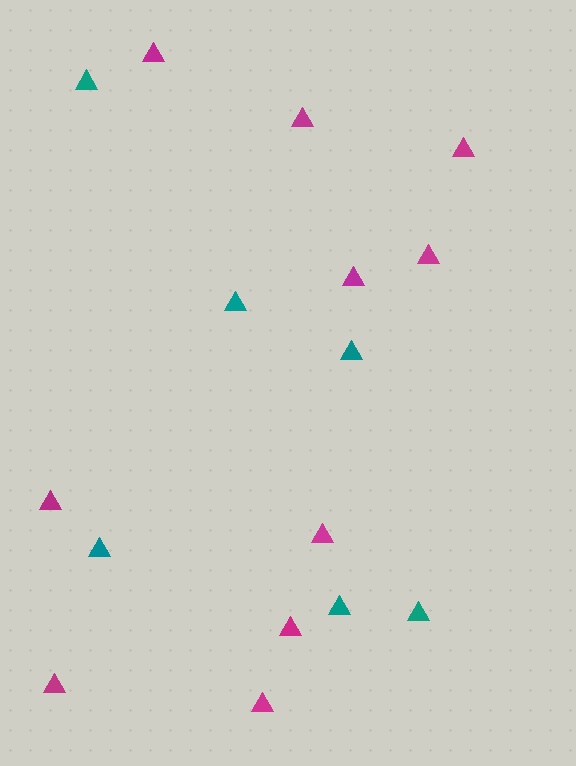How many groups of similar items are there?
There are 2 groups: one group of teal triangles (6) and one group of magenta triangles (10).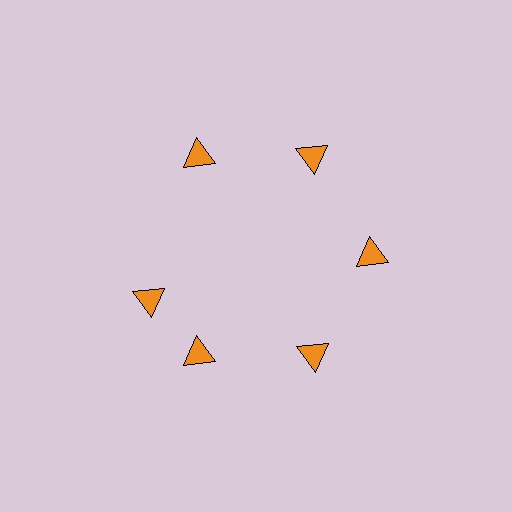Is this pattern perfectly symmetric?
No. The 6 orange triangles are arranged in a ring, but one element near the 9 o'clock position is rotated out of alignment along the ring, breaking the 6-fold rotational symmetry.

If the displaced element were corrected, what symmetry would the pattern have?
It would have 6-fold rotational symmetry — the pattern would map onto itself every 60 degrees.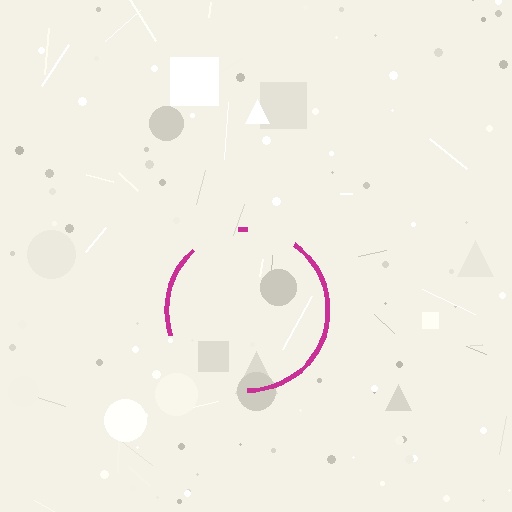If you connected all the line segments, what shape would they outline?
They would outline a circle.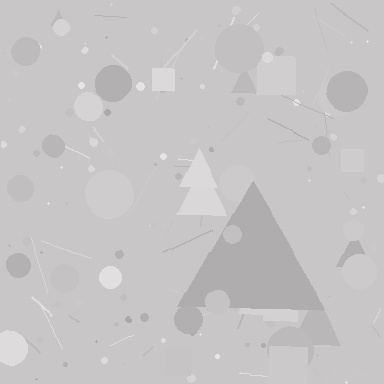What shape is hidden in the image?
A triangle is hidden in the image.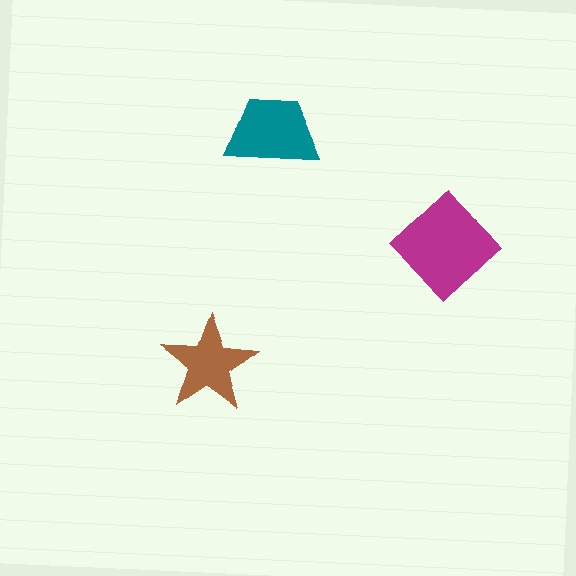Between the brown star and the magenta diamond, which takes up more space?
The magenta diamond.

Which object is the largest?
The magenta diamond.